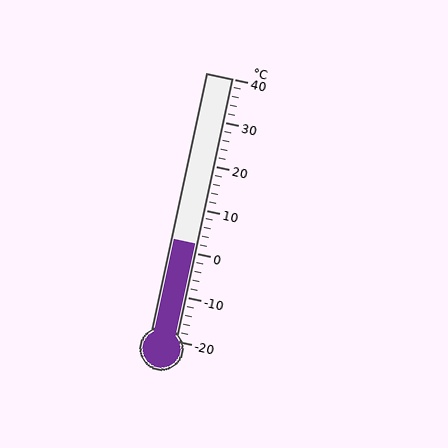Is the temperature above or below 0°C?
The temperature is above 0°C.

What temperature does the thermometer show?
The thermometer shows approximately 2°C.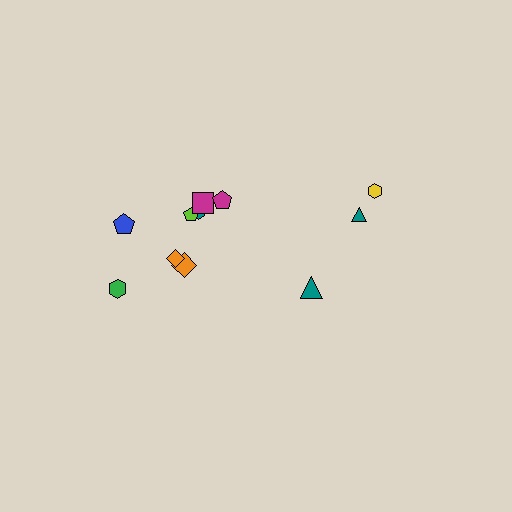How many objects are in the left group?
There are 8 objects.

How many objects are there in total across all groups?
There are 11 objects.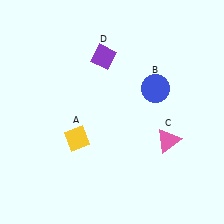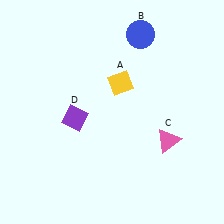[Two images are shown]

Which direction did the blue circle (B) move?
The blue circle (B) moved up.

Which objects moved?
The objects that moved are: the yellow diamond (A), the blue circle (B), the purple diamond (D).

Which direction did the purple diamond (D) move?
The purple diamond (D) moved down.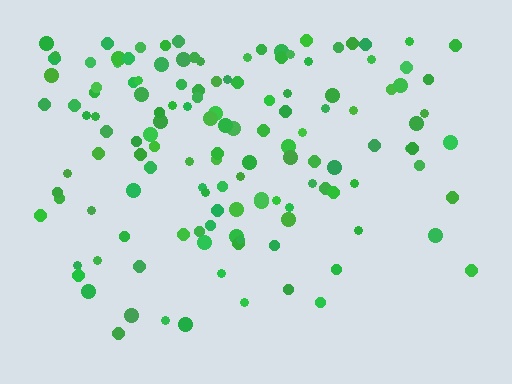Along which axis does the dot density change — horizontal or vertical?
Vertical.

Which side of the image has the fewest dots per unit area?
The bottom.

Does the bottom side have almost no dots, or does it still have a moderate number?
Still a moderate number, just noticeably fewer than the top.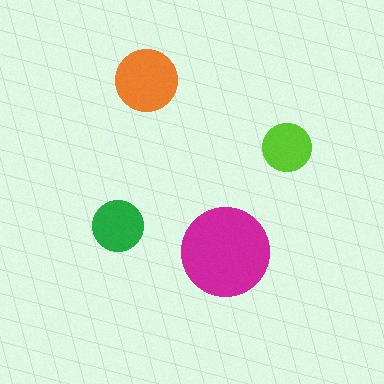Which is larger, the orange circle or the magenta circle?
The magenta one.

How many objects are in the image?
There are 4 objects in the image.